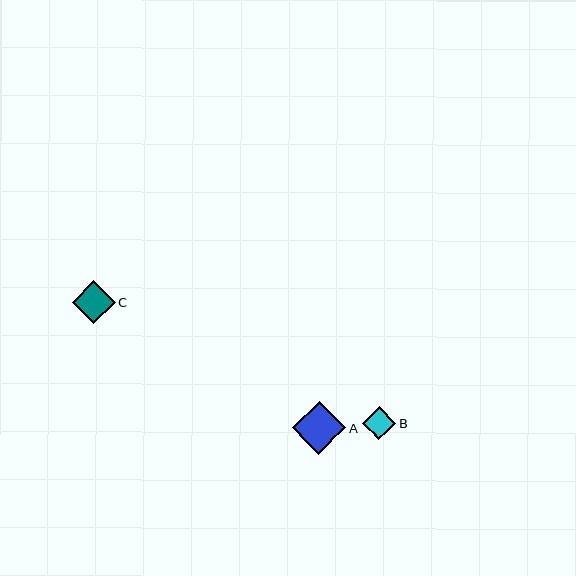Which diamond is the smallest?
Diamond B is the smallest with a size of approximately 33 pixels.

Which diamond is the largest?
Diamond A is the largest with a size of approximately 53 pixels.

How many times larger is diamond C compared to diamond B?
Diamond C is approximately 1.3 times the size of diamond B.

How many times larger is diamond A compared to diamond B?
Diamond A is approximately 1.6 times the size of diamond B.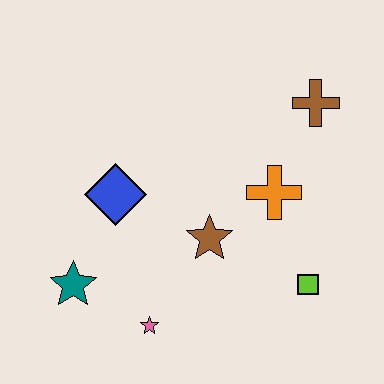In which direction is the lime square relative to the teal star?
The lime square is to the right of the teal star.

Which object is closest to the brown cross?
The orange cross is closest to the brown cross.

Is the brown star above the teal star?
Yes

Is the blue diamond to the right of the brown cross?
No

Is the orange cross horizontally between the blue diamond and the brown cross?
Yes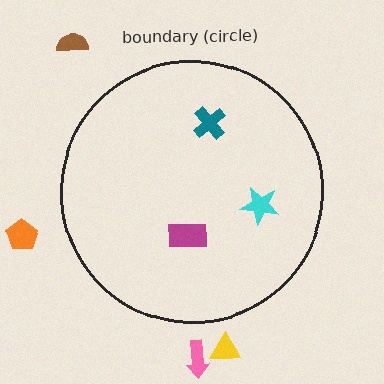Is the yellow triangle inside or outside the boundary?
Outside.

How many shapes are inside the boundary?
3 inside, 4 outside.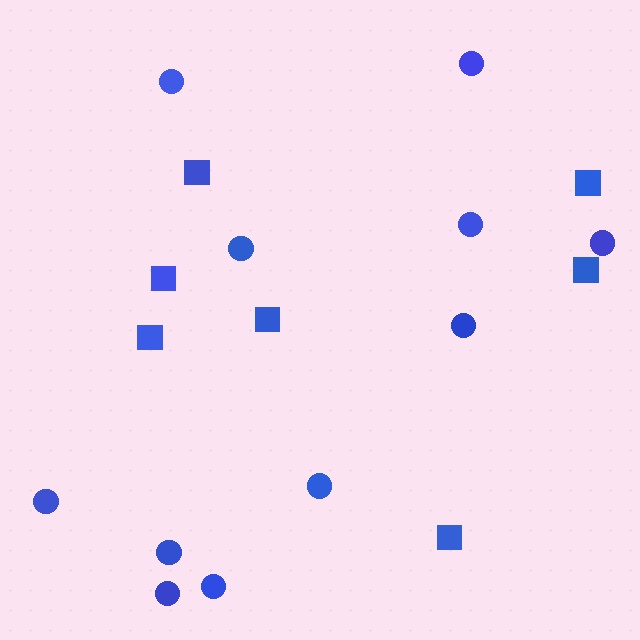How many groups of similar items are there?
There are 2 groups: one group of circles (11) and one group of squares (7).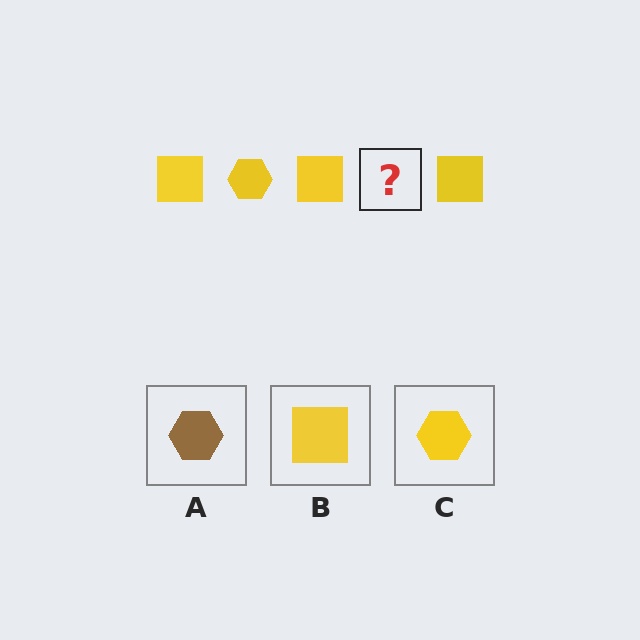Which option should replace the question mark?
Option C.